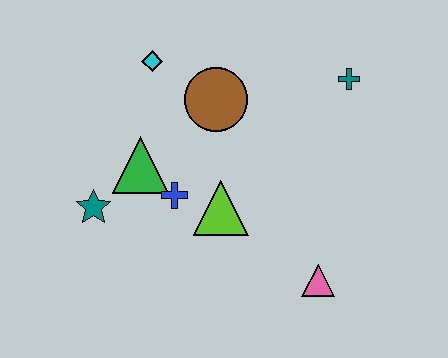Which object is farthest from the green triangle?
The teal cross is farthest from the green triangle.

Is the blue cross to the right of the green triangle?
Yes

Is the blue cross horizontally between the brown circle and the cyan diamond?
Yes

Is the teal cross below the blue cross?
No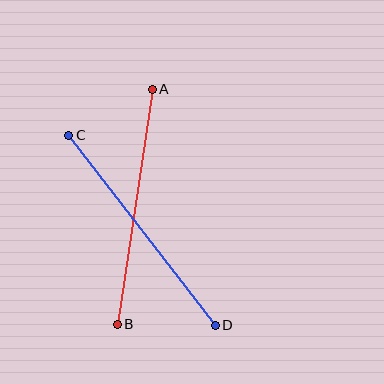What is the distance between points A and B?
The distance is approximately 238 pixels.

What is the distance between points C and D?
The distance is approximately 240 pixels.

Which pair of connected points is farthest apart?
Points C and D are farthest apart.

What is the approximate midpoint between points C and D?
The midpoint is at approximately (142, 230) pixels.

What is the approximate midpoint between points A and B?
The midpoint is at approximately (135, 207) pixels.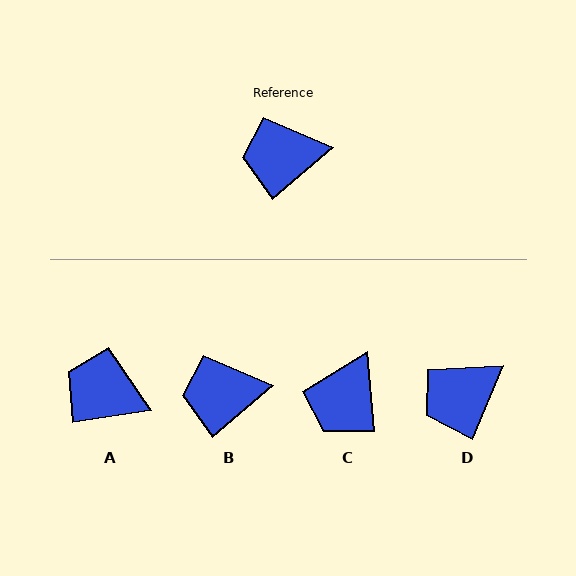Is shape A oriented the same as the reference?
No, it is off by about 32 degrees.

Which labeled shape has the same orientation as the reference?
B.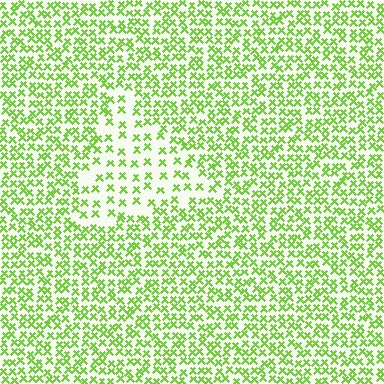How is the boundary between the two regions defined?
The boundary is defined by a change in element density (approximately 2.1x ratio). All elements are the same color, size, and shape.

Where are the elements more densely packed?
The elements are more densely packed outside the triangle boundary.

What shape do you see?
I see a triangle.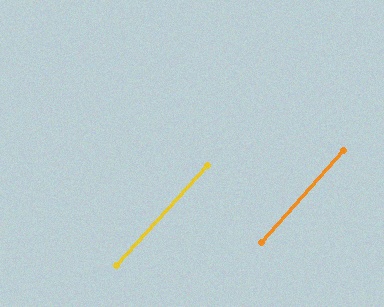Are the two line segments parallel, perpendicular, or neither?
Parallel — their directions differ by only 0.4°.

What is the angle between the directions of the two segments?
Approximately 0 degrees.